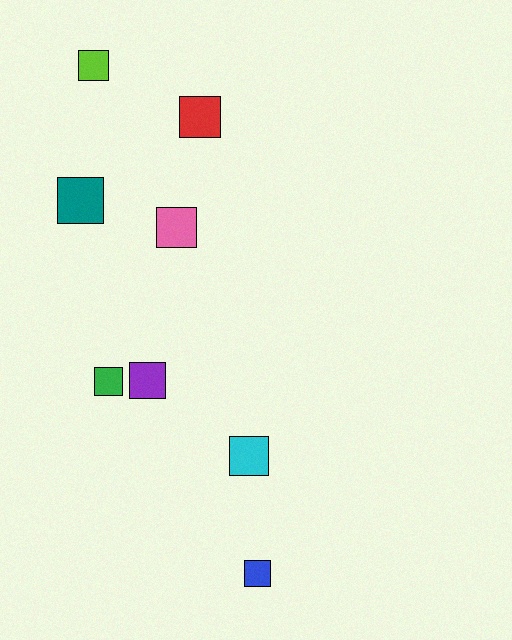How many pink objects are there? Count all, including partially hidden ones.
There is 1 pink object.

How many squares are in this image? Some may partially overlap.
There are 8 squares.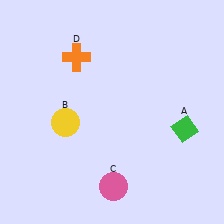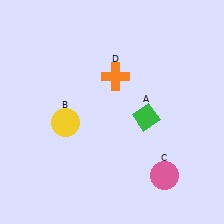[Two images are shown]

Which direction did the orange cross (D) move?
The orange cross (D) moved right.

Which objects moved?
The objects that moved are: the green diamond (A), the pink circle (C), the orange cross (D).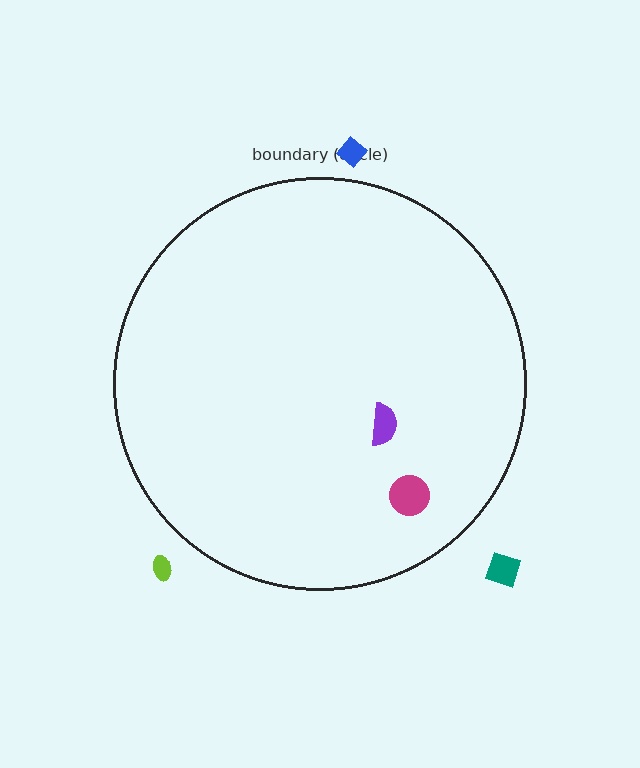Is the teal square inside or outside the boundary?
Outside.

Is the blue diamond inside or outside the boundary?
Outside.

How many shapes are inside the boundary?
2 inside, 3 outside.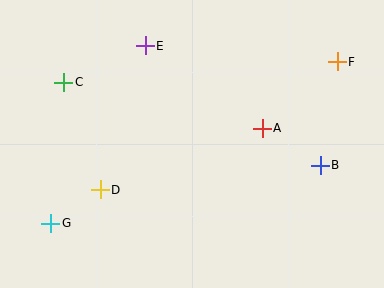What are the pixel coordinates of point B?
Point B is at (320, 165).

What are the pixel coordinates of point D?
Point D is at (100, 190).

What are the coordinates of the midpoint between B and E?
The midpoint between B and E is at (233, 106).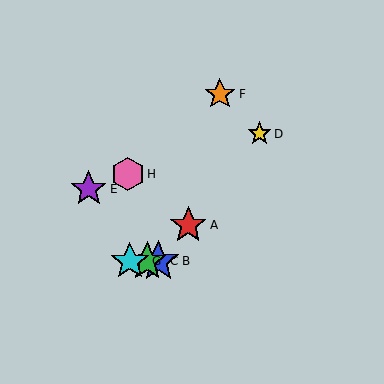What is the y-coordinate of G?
Object G is at y≈261.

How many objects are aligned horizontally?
3 objects (B, C, G) are aligned horizontally.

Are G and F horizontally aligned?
No, G is at y≈261 and F is at y≈94.